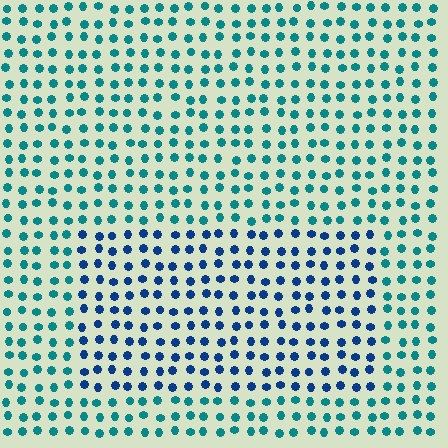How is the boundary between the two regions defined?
The boundary is defined purely by a slight shift in hue (about 37 degrees). Spacing, size, and orientation are identical on both sides.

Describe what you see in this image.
The image is filled with small teal elements in a uniform arrangement. A rectangle-shaped region is visible where the elements are tinted to a slightly different hue, forming a subtle color boundary.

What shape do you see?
I see a rectangle.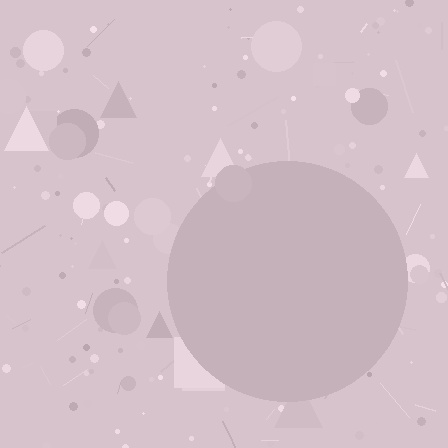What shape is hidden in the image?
A circle is hidden in the image.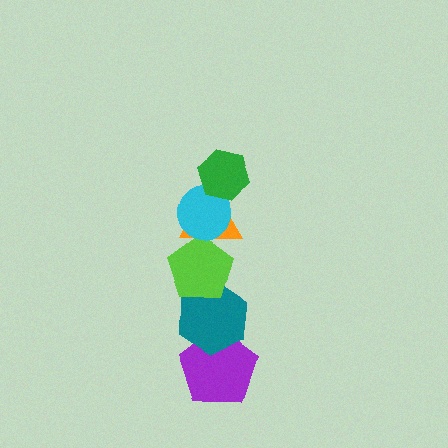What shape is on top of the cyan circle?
The green hexagon is on top of the cyan circle.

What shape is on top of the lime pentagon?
The orange triangle is on top of the lime pentagon.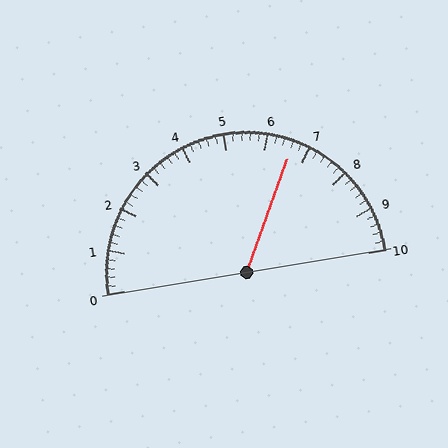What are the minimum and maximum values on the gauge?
The gauge ranges from 0 to 10.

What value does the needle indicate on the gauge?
The needle indicates approximately 6.6.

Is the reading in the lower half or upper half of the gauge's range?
The reading is in the upper half of the range (0 to 10).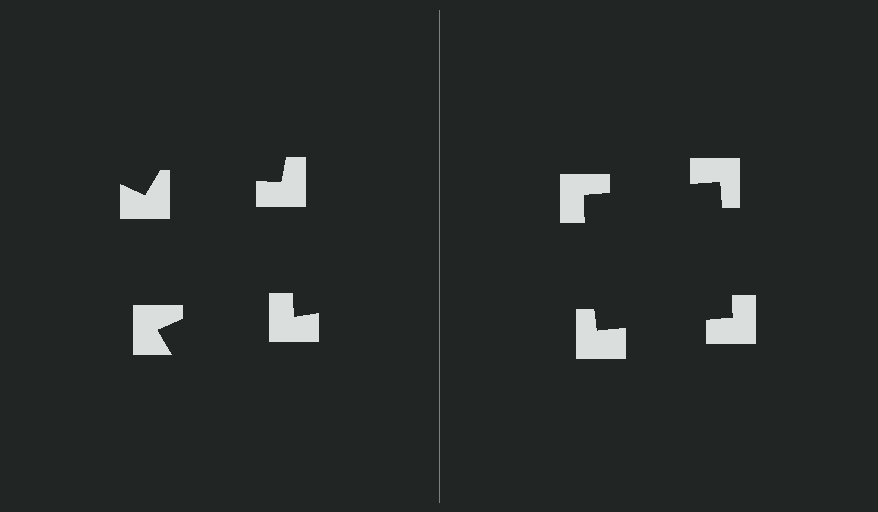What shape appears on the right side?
An illusory square.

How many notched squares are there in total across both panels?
8 — 4 on each side.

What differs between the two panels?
The notched squares are positioned identically on both sides; only the wedge orientations differ. On the right they align to a square; on the left they are misaligned.